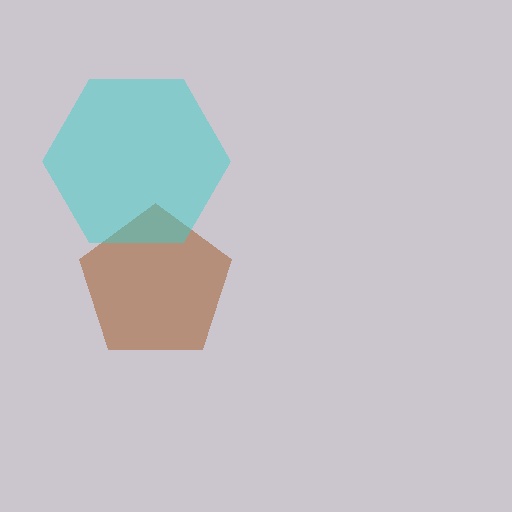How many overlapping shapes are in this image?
There are 2 overlapping shapes in the image.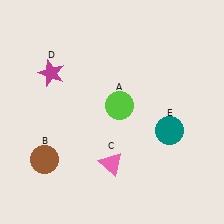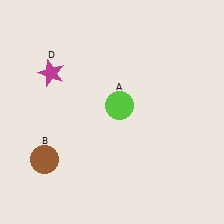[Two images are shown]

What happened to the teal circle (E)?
The teal circle (E) was removed in Image 2. It was in the bottom-right area of Image 1.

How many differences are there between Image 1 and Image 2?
There are 2 differences between the two images.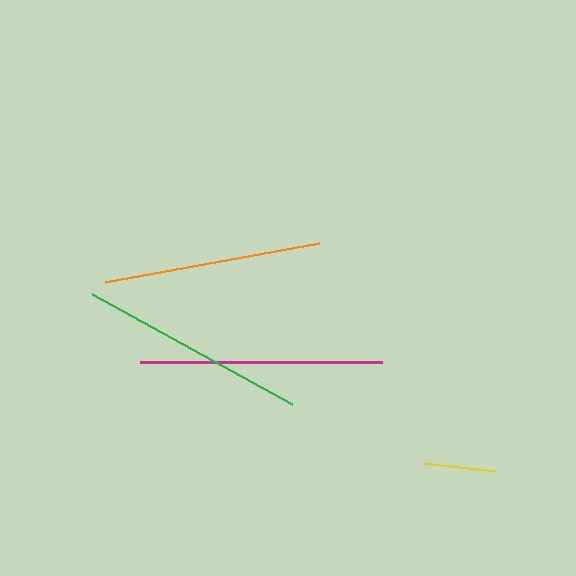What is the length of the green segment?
The green segment is approximately 228 pixels long.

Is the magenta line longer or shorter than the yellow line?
The magenta line is longer than the yellow line.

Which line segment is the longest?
The magenta line is the longest at approximately 243 pixels.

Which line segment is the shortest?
The yellow line is the shortest at approximately 72 pixels.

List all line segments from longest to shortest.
From longest to shortest: magenta, green, orange, yellow.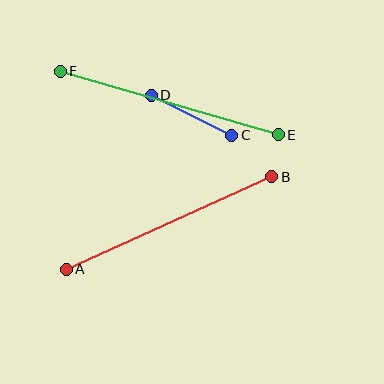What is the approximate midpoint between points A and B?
The midpoint is at approximately (169, 223) pixels.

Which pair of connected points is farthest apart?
Points E and F are farthest apart.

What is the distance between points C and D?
The distance is approximately 90 pixels.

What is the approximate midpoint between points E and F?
The midpoint is at approximately (169, 103) pixels.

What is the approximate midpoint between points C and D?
The midpoint is at approximately (191, 115) pixels.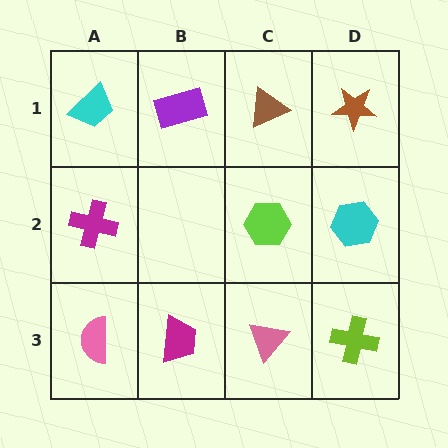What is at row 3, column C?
A pink triangle.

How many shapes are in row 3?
4 shapes.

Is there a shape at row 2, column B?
No, that cell is empty.